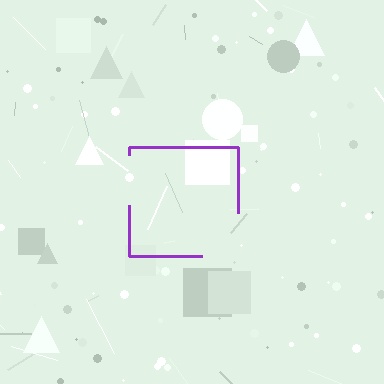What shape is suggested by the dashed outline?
The dashed outline suggests a square.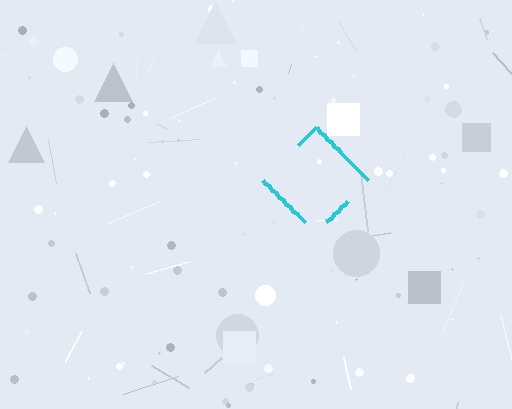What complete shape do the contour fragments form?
The contour fragments form a diamond.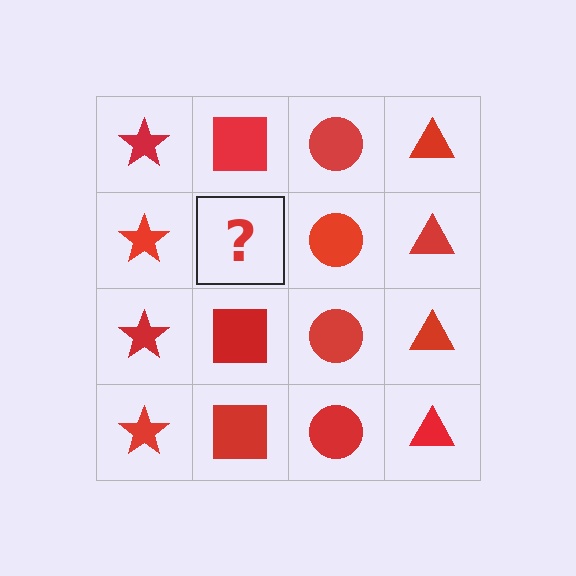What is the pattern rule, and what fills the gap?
The rule is that each column has a consistent shape. The gap should be filled with a red square.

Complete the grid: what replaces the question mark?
The question mark should be replaced with a red square.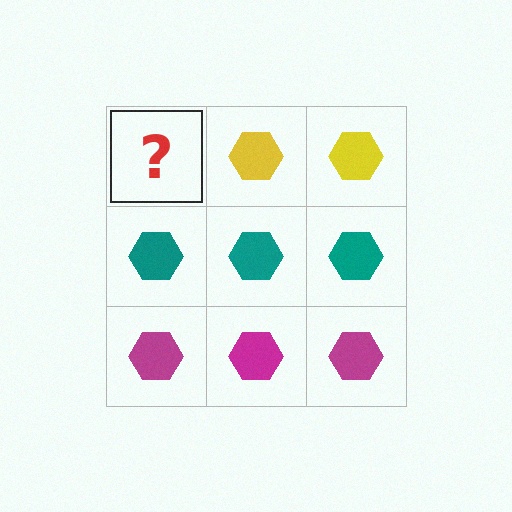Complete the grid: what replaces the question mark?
The question mark should be replaced with a yellow hexagon.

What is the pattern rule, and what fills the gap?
The rule is that each row has a consistent color. The gap should be filled with a yellow hexagon.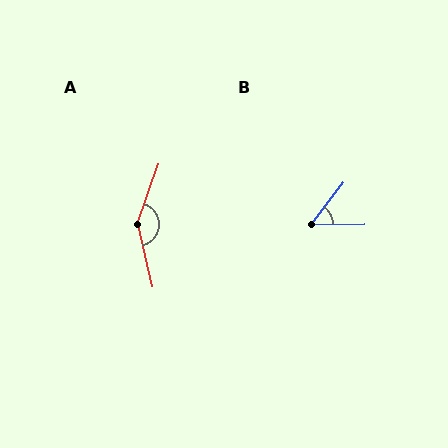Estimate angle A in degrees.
Approximately 148 degrees.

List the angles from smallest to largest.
B (52°), A (148°).